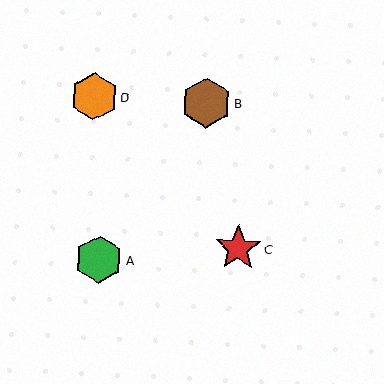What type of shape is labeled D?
Shape D is an orange hexagon.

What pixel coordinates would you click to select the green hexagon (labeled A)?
Click at (99, 260) to select the green hexagon A.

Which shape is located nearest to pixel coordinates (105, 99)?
The orange hexagon (labeled D) at (94, 96) is nearest to that location.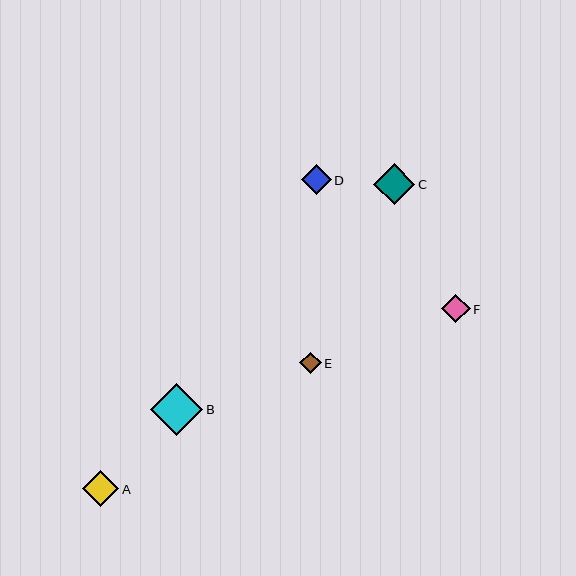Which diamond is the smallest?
Diamond E is the smallest with a size of approximately 21 pixels.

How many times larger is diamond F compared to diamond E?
Diamond F is approximately 1.3 times the size of diamond E.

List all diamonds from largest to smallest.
From largest to smallest: B, C, A, D, F, E.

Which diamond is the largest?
Diamond B is the largest with a size of approximately 52 pixels.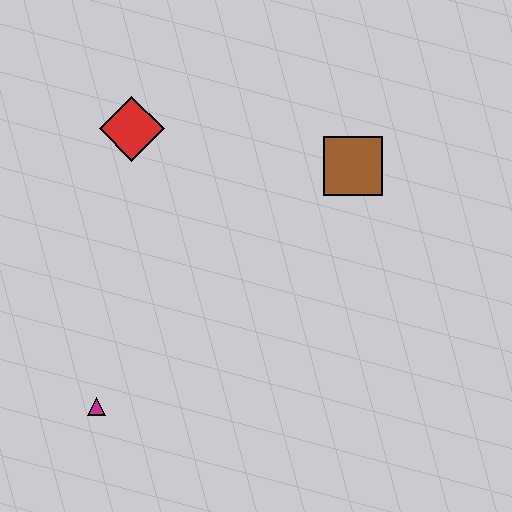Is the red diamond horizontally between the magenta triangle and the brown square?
Yes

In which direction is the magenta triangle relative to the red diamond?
The magenta triangle is below the red diamond.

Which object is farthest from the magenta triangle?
The brown square is farthest from the magenta triangle.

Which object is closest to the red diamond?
The brown square is closest to the red diamond.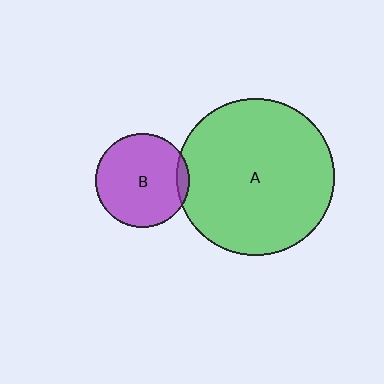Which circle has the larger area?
Circle A (green).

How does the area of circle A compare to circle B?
Approximately 2.8 times.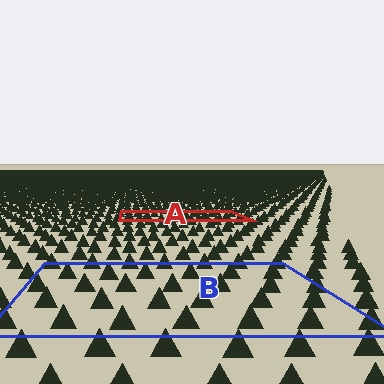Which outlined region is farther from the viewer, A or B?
Region A is farther from the viewer — the texture elements inside it appear smaller and more densely packed.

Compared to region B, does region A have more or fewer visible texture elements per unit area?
Region A has more texture elements per unit area — they are packed more densely because it is farther away.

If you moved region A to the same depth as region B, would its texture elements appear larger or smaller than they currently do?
They would appear larger. At a closer depth, the same texture elements are projected at a bigger on-screen size.